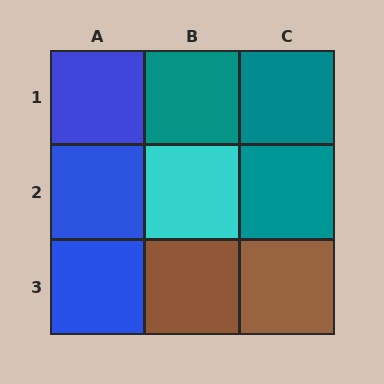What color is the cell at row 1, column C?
Teal.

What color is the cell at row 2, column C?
Teal.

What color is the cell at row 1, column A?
Blue.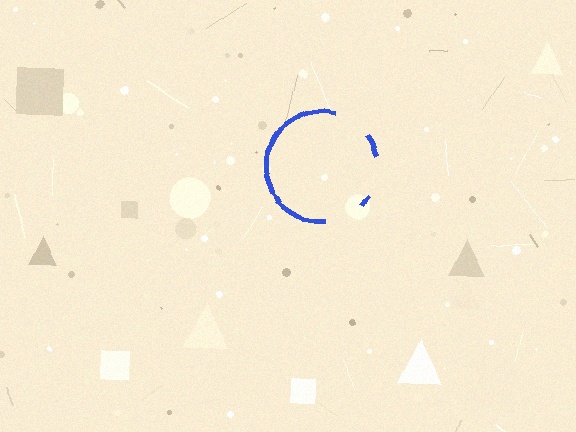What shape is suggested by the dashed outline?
The dashed outline suggests a circle.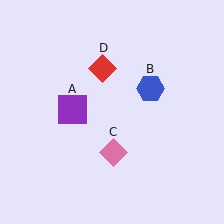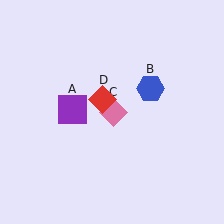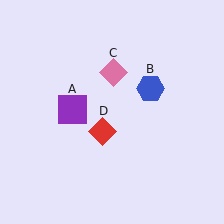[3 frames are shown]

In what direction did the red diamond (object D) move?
The red diamond (object D) moved down.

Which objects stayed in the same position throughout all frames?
Purple square (object A) and blue hexagon (object B) remained stationary.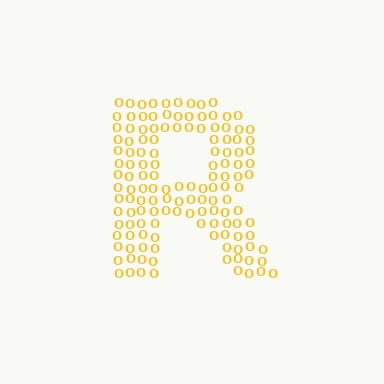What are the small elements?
The small elements are letter O's.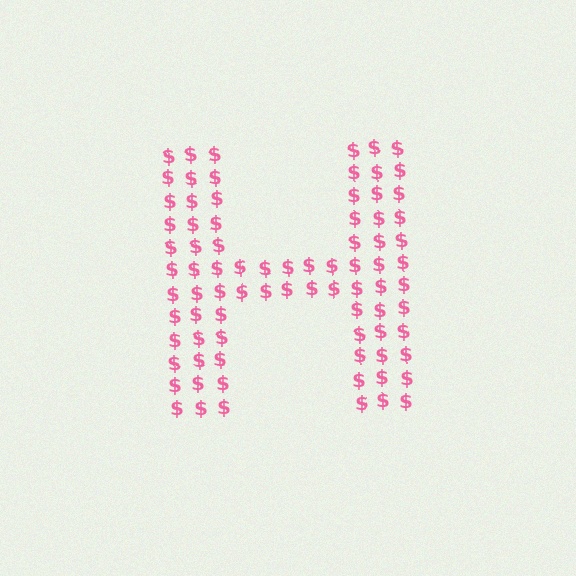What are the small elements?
The small elements are dollar signs.